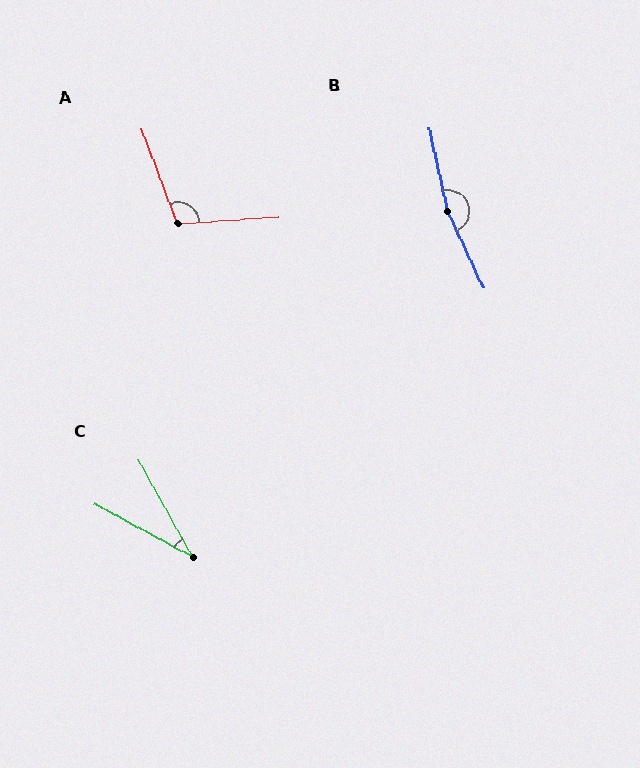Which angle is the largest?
B, at approximately 167 degrees.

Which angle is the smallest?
C, at approximately 32 degrees.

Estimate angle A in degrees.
Approximately 106 degrees.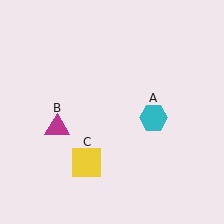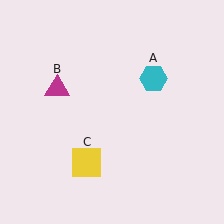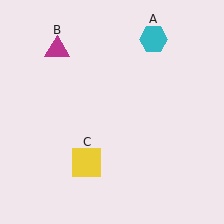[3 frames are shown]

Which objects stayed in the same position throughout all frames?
Yellow square (object C) remained stationary.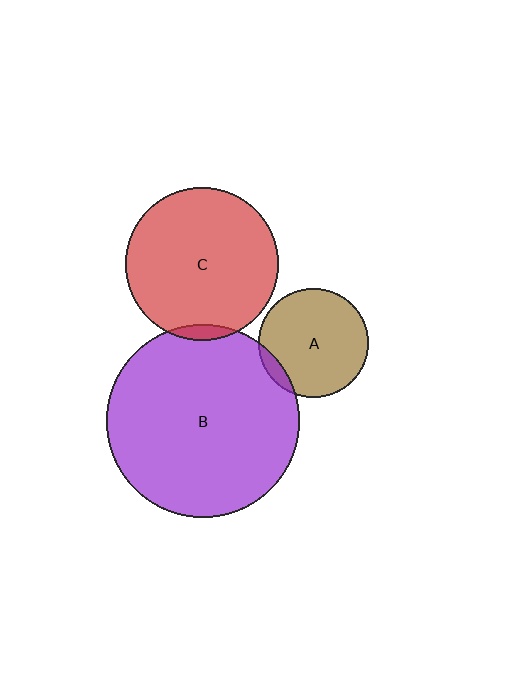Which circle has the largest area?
Circle B (purple).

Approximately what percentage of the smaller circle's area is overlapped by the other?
Approximately 5%.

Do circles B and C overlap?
Yes.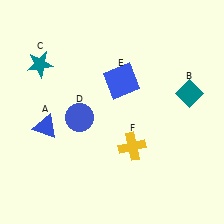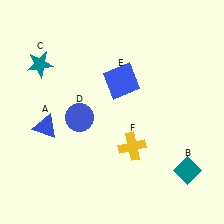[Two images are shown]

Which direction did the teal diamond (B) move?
The teal diamond (B) moved down.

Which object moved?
The teal diamond (B) moved down.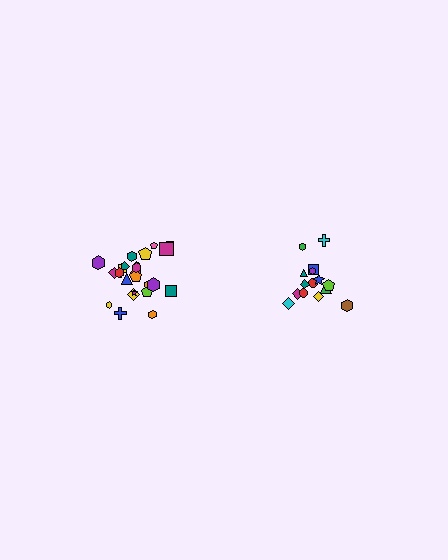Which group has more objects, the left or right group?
The left group.